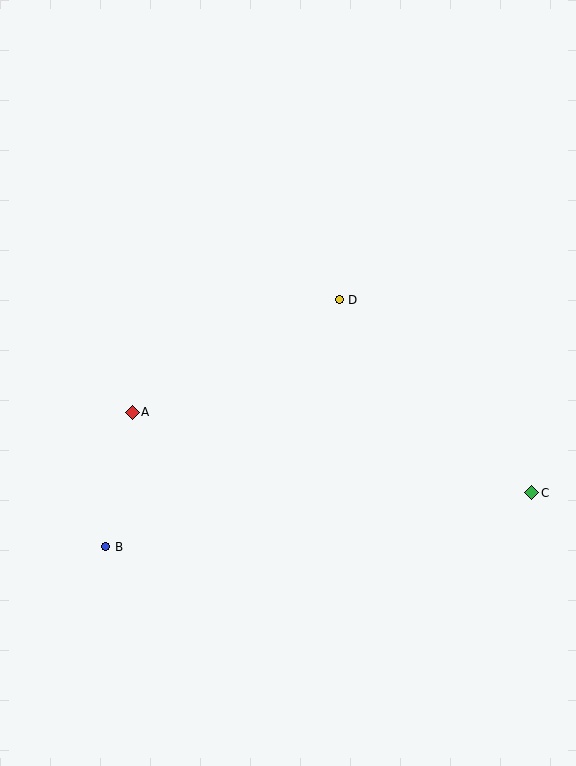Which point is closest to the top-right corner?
Point D is closest to the top-right corner.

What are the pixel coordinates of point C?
Point C is at (532, 493).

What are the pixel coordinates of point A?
Point A is at (132, 412).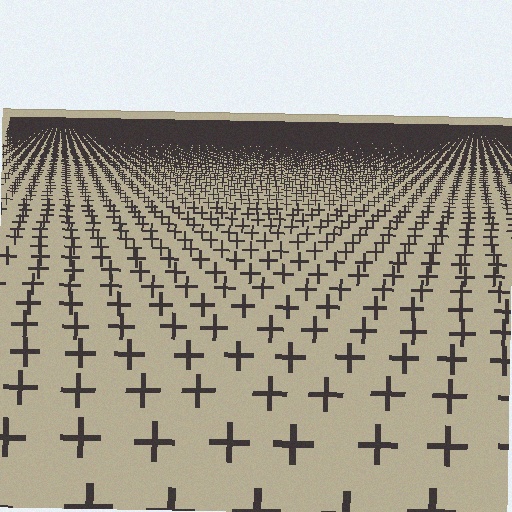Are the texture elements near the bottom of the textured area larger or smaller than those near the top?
Larger. Near the bottom, elements are closer to the viewer and appear at a bigger on-screen size.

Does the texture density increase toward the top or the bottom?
Density increases toward the top.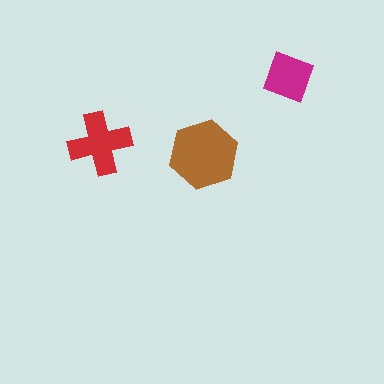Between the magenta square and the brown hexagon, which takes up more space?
The brown hexagon.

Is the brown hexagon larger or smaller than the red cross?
Larger.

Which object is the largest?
The brown hexagon.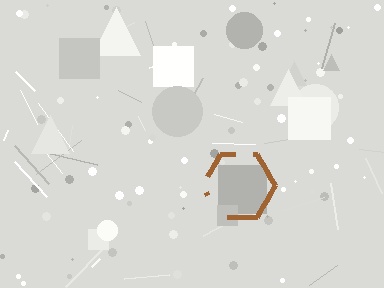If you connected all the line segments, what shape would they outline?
They would outline a hexagon.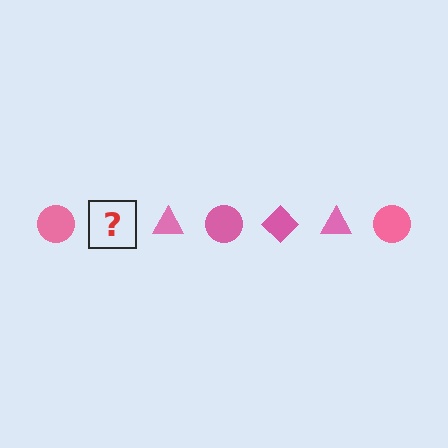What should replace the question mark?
The question mark should be replaced with a pink diamond.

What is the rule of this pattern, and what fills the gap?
The rule is that the pattern cycles through circle, diamond, triangle shapes in pink. The gap should be filled with a pink diamond.